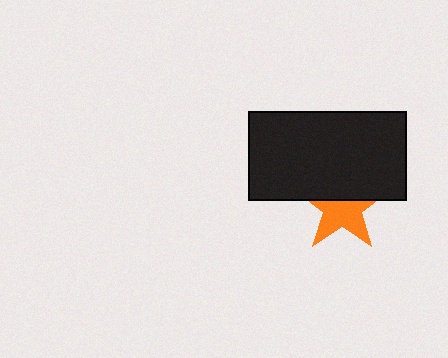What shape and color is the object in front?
The object in front is a black rectangle.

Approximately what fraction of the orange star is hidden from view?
Roughly 46% of the orange star is hidden behind the black rectangle.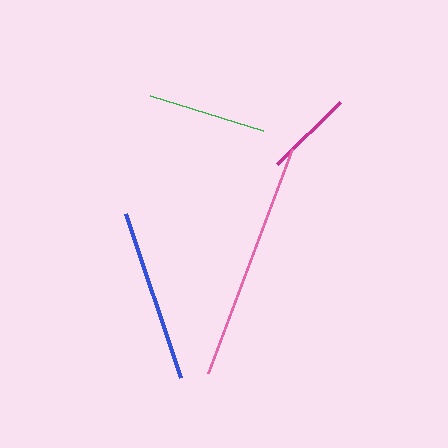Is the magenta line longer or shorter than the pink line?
The pink line is longer than the magenta line.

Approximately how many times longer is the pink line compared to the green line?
The pink line is approximately 2.0 times the length of the green line.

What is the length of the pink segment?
The pink segment is approximately 239 pixels long.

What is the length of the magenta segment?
The magenta segment is approximately 89 pixels long.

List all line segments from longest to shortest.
From longest to shortest: pink, blue, green, magenta.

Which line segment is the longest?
The pink line is the longest at approximately 239 pixels.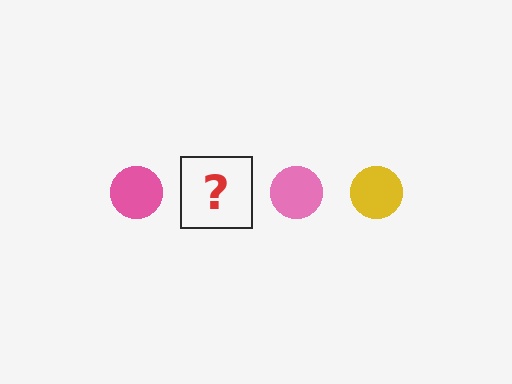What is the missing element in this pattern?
The missing element is a yellow circle.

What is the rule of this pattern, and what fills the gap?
The rule is that the pattern cycles through pink, yellow circles. The gap should be filled with a yellow circle.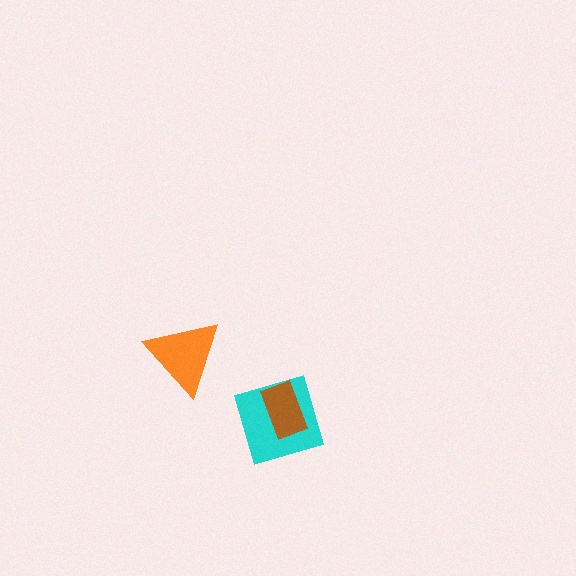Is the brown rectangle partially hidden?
No, no other shape covers it.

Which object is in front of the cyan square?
The brown rectangle is in front of the cyan square.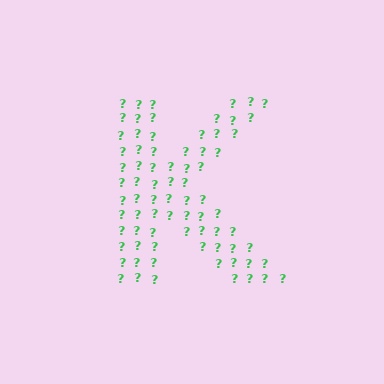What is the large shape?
The large shape is the letter K.